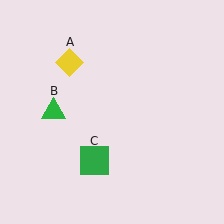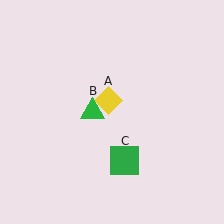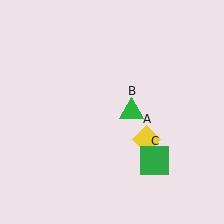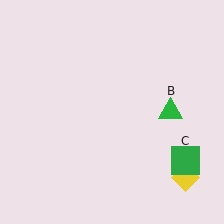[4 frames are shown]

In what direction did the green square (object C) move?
The green square (object C) moved right.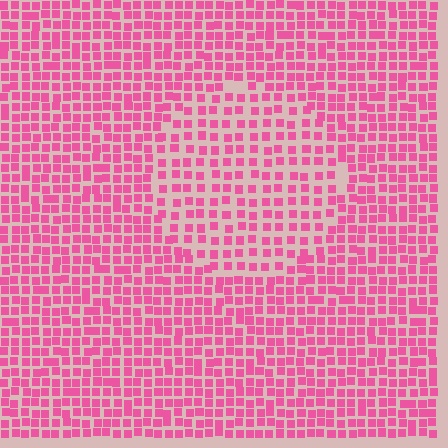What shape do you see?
I see a circle.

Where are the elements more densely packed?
The elements are more densely packed outside the circle boundary.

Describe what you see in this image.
The image contains small pink elements arranged at two different densities. A circle-shaped region is visible where the elements are less densely packed than the surrounding area.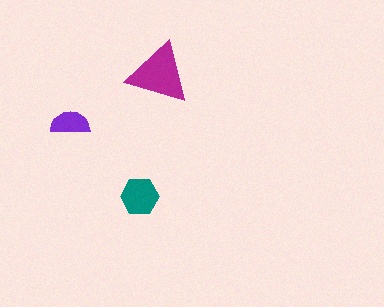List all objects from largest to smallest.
The magenta triangle, the teal hexagon, the purple semicircle.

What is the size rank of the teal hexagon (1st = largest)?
2nd.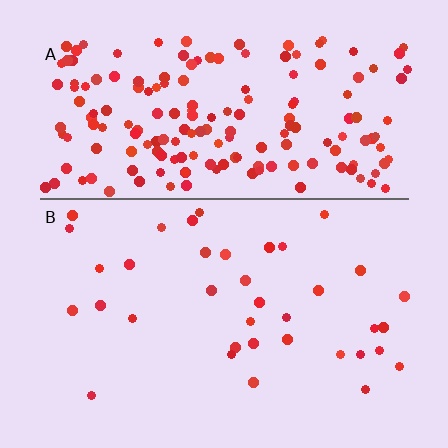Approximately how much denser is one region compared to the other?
Approximately 5.1× — region A over region B.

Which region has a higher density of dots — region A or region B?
A (the top).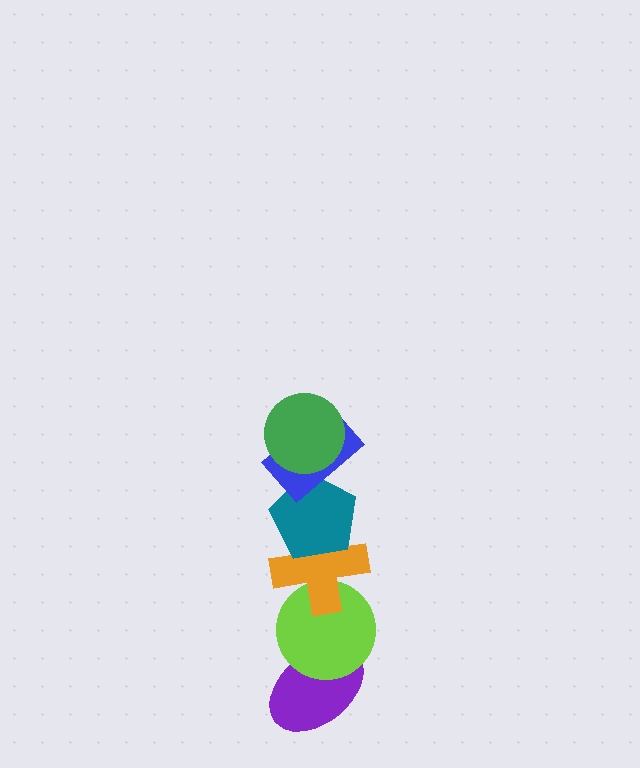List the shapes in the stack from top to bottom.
From top to bottom: the green circle, the blue rectangle, the teal pentagon, the orange cross, the lime circle, the purple ellipse.